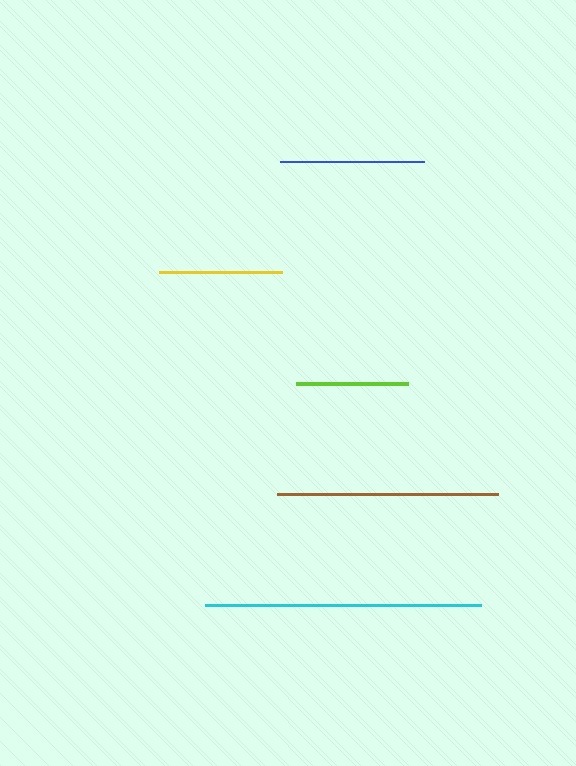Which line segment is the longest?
The cyan line is the longest at approximately 275 pixels.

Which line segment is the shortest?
The lime line is the shortest at approximately 112 pixels.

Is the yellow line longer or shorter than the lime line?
The yellow line is longer than the lime line.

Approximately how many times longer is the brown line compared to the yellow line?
The brown line is approximately 1.8 times the length of the yellow line.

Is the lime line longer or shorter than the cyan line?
The cyan line is longer than the lime line.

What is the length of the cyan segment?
The cyan segment is approximately 275 pixels long.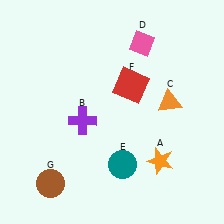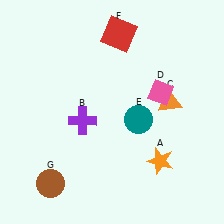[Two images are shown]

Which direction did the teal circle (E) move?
The teal circle (E) moved up.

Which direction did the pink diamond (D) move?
The pink diamond (D) moved down.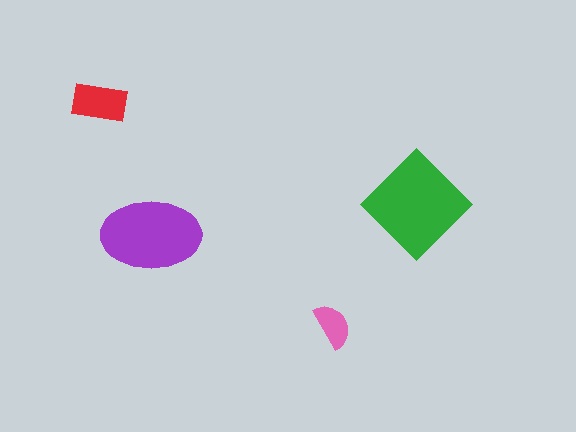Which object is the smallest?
The pink semicircle.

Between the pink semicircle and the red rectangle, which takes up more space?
The red rectangle.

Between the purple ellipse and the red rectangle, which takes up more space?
The purple ellipse.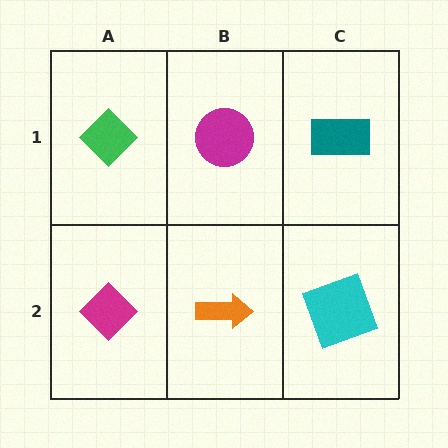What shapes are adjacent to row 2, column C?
A teal rectangle (row 1, column C), an orange arrow (row 2, column B).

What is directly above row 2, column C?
A teal rectangle.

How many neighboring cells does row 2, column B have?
3.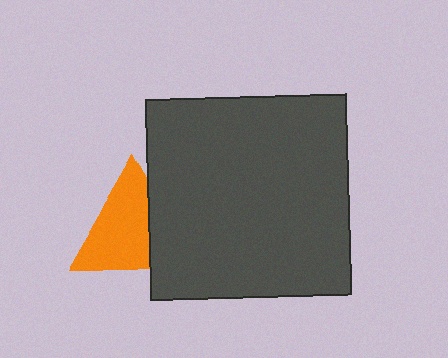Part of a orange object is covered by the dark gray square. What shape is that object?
It is a triangle.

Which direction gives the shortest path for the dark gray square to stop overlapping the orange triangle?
Moving right gives the shortest separation.